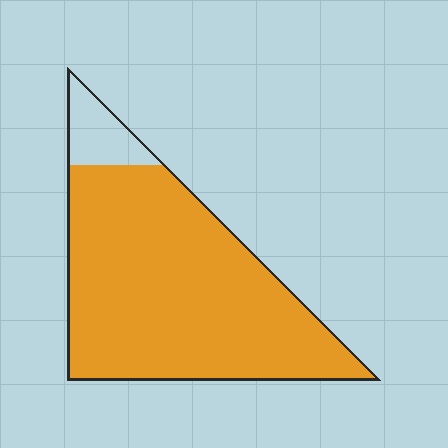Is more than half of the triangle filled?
Yes.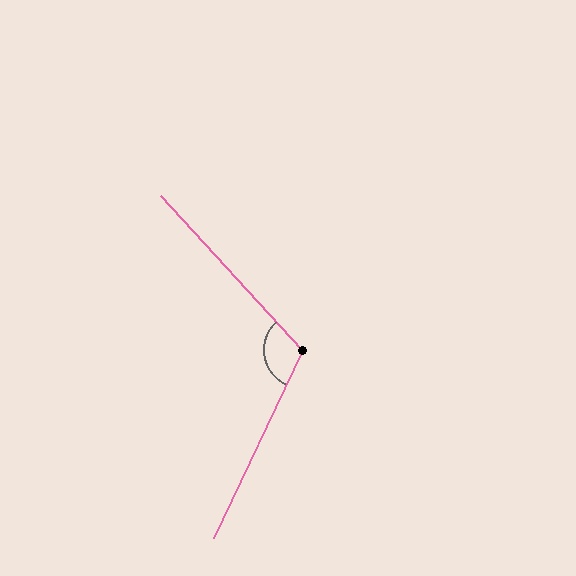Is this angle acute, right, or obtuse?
It is obtuse.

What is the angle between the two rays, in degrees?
Approximately 112 degrees.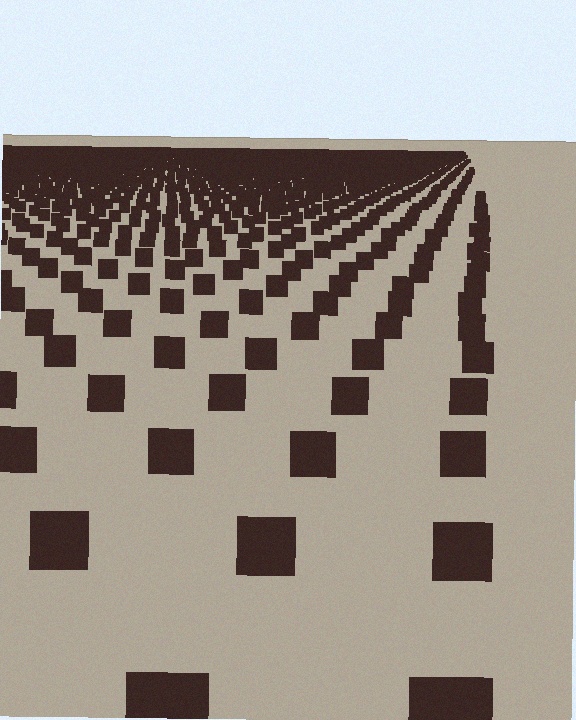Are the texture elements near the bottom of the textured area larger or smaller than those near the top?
Larger. Near the bottom, elements are closer to the viewer and appear at a bigger on-screen size.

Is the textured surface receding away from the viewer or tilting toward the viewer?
The surface is receding away from the viewer. Texture elements get smaller and denser toward the top.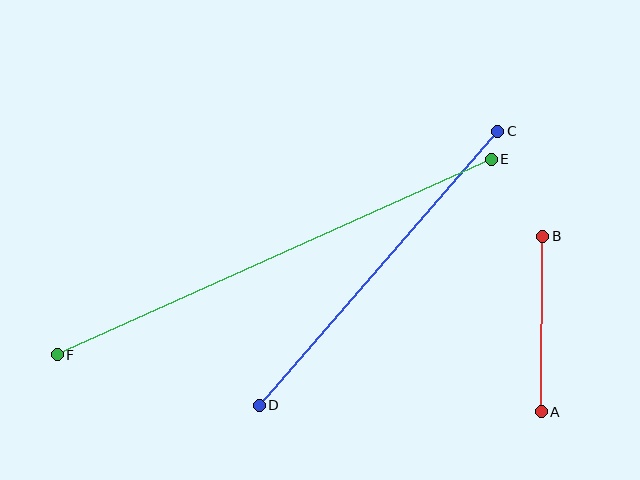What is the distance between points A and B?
The distance is approximately 175 pixels.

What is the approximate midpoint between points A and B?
The midpoint is at approximately (542, 324) pixels.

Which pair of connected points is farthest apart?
Points E and F are farthest apart.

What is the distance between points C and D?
The distance is approximately 363 pixels.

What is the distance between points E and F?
The distance is approximately 476 pixels.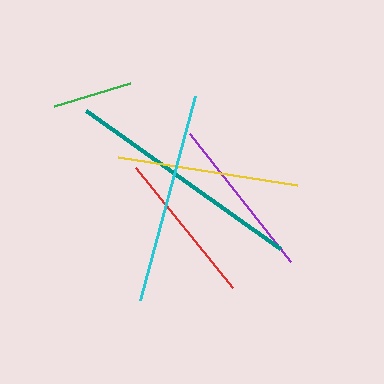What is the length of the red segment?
The red segment is approximately 154 pixels long.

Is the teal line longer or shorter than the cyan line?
The teal line is longer than the cyan line.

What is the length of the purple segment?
The purple segment is approximately 163 pixels long.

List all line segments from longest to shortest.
From longest to shortest: teal, cyan, yellow, purple, red, green.